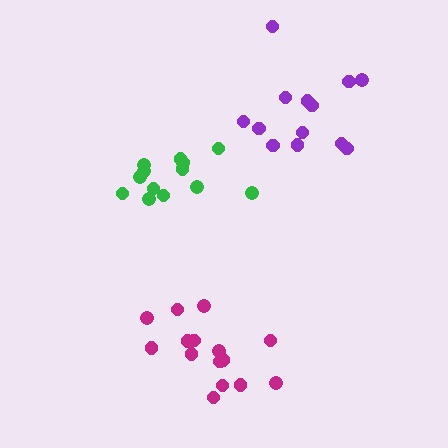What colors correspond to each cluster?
The clusters are colored: magenta, green, purple.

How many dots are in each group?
Group 1: 15 dots, Group 2: 13 dots, Group 3: 13 dots (41 total).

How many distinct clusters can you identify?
There are 3 distinct clusters.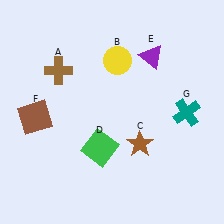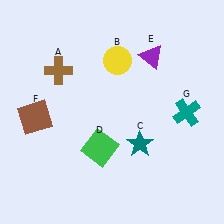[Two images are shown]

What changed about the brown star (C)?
In Image 1, C is brown. In Image 2, it changed to teal.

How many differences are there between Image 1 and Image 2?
There is 1 difference between the two images.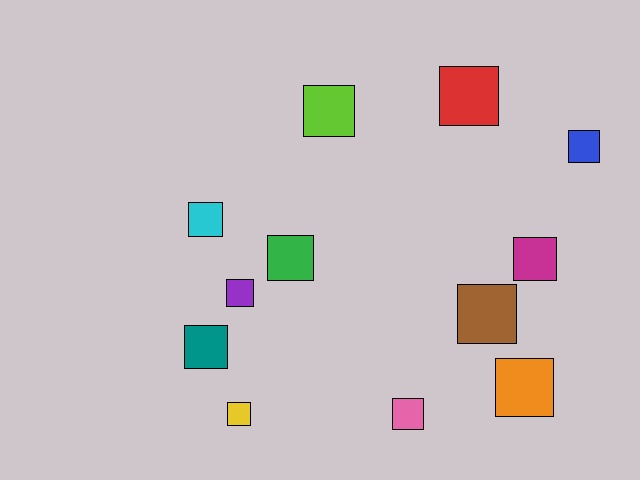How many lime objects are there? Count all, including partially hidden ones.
There is 1 lime object.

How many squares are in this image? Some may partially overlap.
There are 12 squares.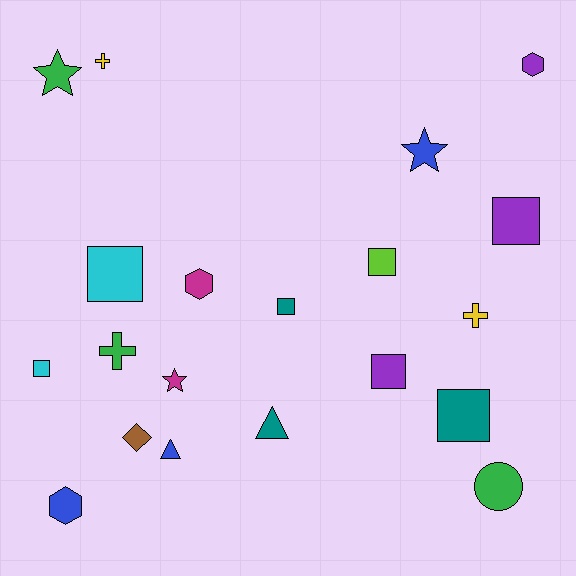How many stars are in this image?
There are 3 stars.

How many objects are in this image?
There are 20 objects.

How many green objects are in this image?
There are 3 green objects.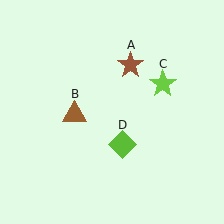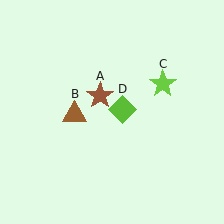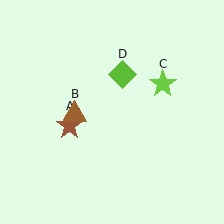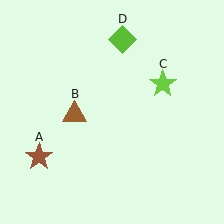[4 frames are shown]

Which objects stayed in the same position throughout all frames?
Brown triangle (object B) and lime star (object C) remained stationary.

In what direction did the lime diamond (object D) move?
The lime diamond (object D) moved up.